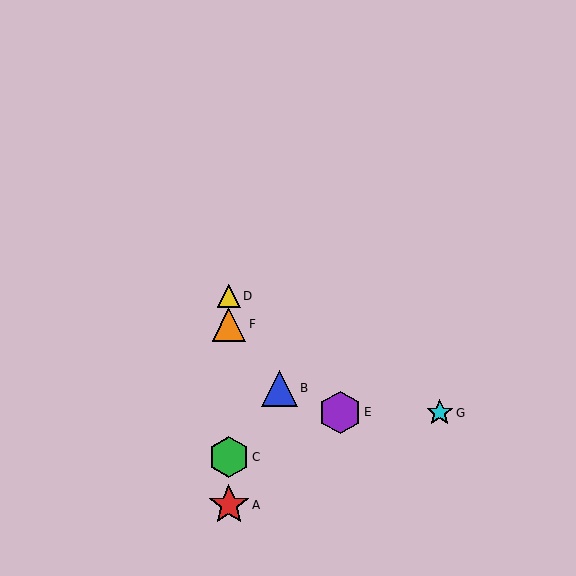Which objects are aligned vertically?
Objects A, C, D, F are aligned vertically.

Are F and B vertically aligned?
No, F is at x≈229 and B is at x≈279.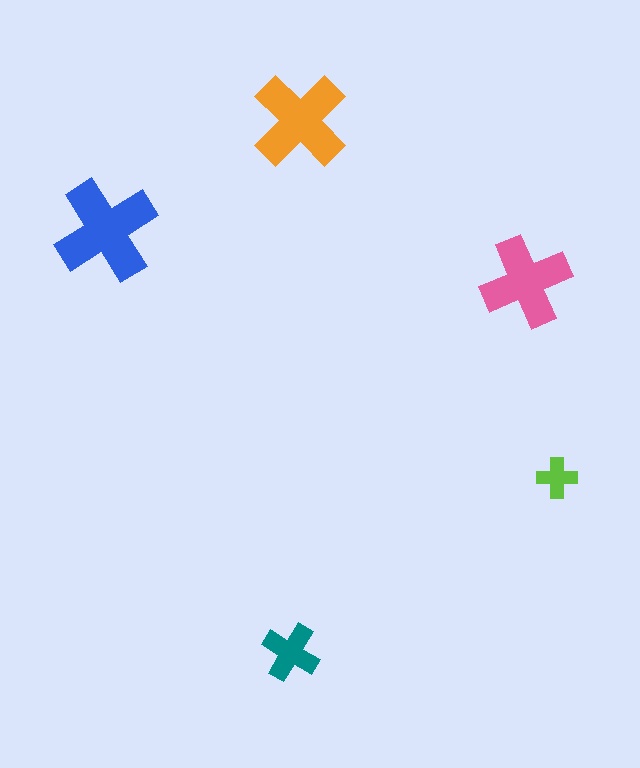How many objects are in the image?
There are 5 objects in the image.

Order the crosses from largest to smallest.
the blue one, the orange one, the pink one, the teal one, the lime one.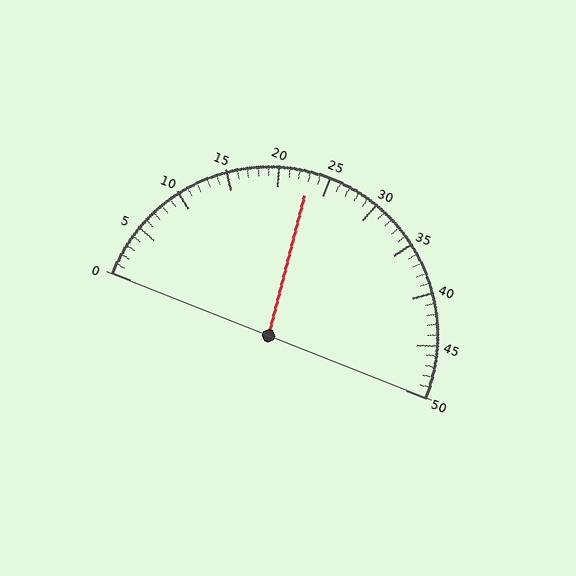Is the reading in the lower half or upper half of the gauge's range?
The reading is in the lower half of the range (0 to 50).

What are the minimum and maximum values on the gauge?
The gauge ranges from 0 to 50.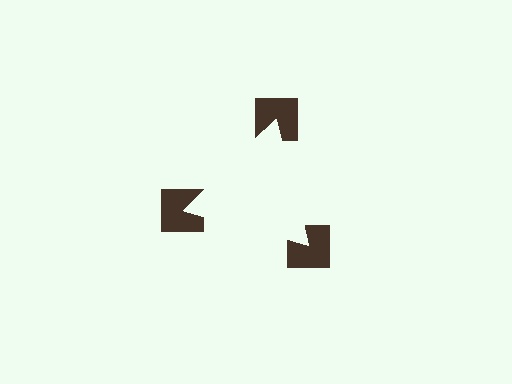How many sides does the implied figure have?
3 sides.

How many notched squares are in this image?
There are 3 — one at each vertex of the illusory triangle.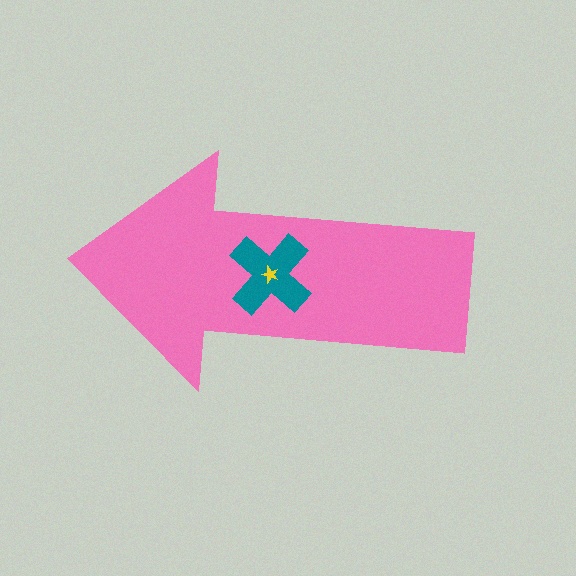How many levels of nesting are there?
3.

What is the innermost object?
The yellow star.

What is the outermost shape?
The pink arrow.